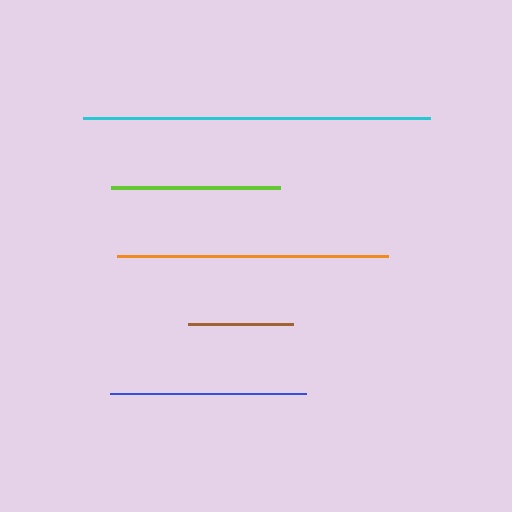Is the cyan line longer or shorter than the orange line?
The cyan line is longer than the orange line.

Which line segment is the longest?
The cyan line is the longest at approximately 347 pixels.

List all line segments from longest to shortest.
From longest to shortest: cyan, orange, blue, lime, brown.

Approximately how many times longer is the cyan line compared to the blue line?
The cyan line is approximately 1.8 times the length of the blue line.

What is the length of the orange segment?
The orange segment is approximately 271 pixels long.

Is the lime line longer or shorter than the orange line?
The orange line is longer than the lime line.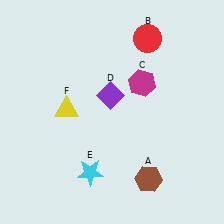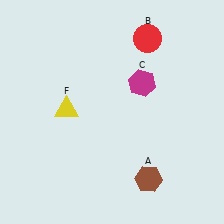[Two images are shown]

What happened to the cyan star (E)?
The cyan star (E) was removed in Image 2. It was in the bottom-left area of Image 1.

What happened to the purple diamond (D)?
The purple diamond (D) was removed in Image 2. It was in the top-left area of Image 1.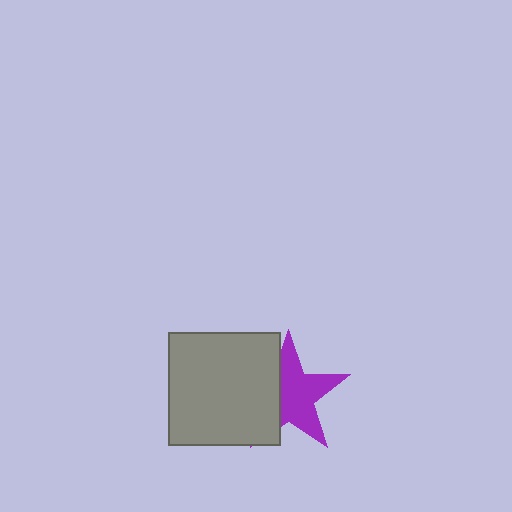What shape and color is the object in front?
The object in front is a gray square.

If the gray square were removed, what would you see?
You would see the complete purple star.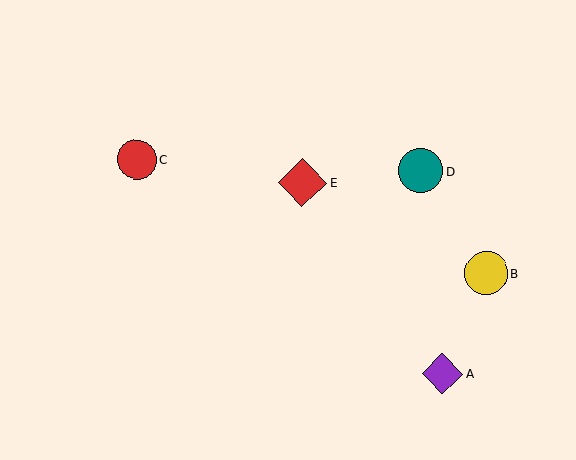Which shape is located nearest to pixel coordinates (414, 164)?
The teal circle (labeled D) at (421, 171) is nearest to that location.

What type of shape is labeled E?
Shape E is a red diamond.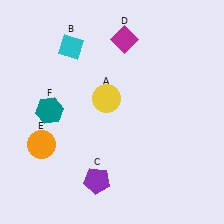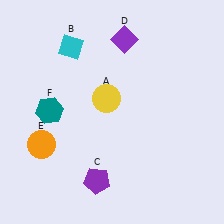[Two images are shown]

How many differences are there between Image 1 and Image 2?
There is 1 difference between the two images.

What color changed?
The diamond (D) changed from magenta in Image 1 to purple in Image 2.